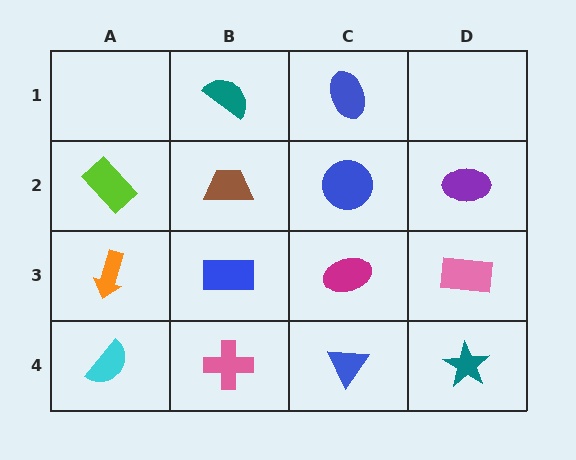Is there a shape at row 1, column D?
No, that cell is empty.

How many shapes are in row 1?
2 shapes.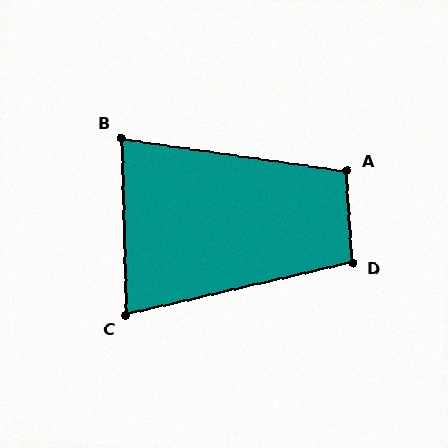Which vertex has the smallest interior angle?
C, at approximately 78 degrees.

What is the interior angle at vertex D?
Approximately 100 degrees (obtuse).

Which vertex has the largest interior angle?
A, at approximately 102 degrees.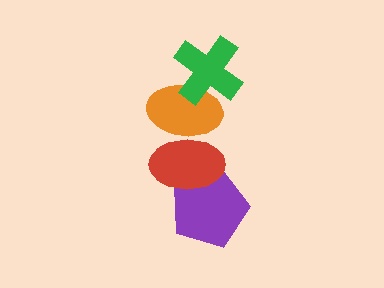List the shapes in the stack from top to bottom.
From top to bottom: the green cross, the orange ellipse, the red ellipse, the purple pentagon.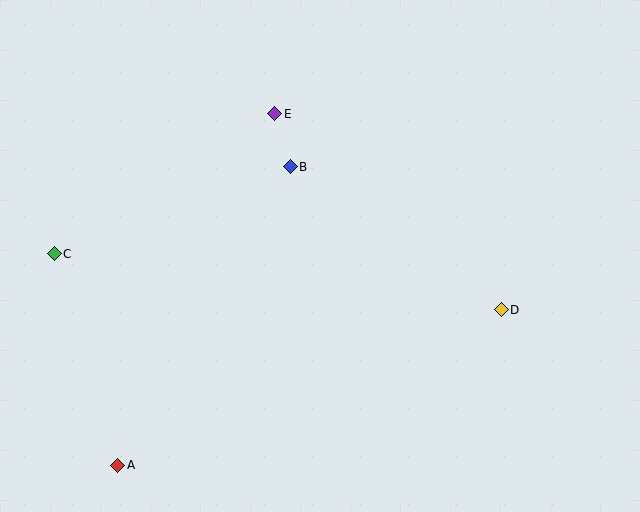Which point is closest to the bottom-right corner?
Point D is closest to the bottom-right corner.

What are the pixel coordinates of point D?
Point D is at (501, 310).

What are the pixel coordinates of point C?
Point C is at (54, 254).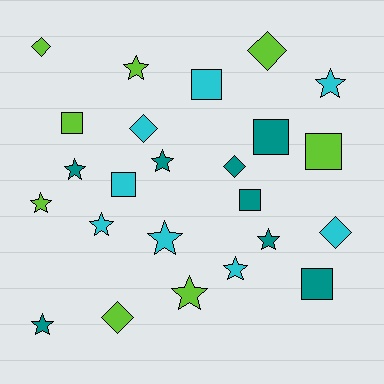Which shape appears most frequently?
Star, with 11 objects.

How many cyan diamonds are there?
There are 2 cyan diamonds.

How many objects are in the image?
There are 24 objects.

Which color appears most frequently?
Lime, with 8 objects.